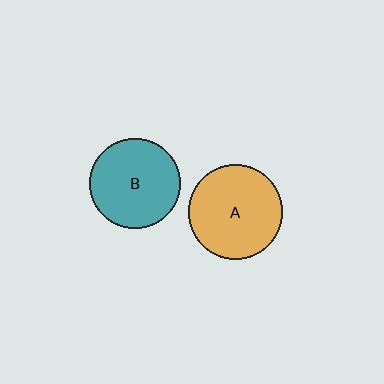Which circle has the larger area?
Circle A (orange).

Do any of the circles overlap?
No, none of the circles overlap.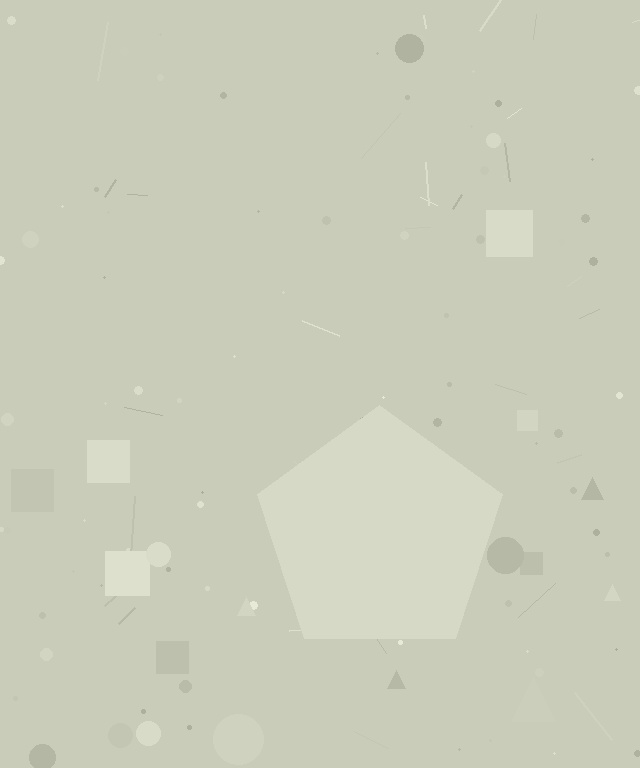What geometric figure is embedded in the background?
A pentagon is embedded in the background.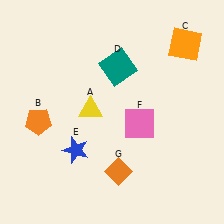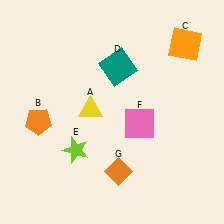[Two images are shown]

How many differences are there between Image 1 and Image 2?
There is 1 difference between the two images.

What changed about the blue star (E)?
In Image 1, E is blue. In Image 2, it changed to lime.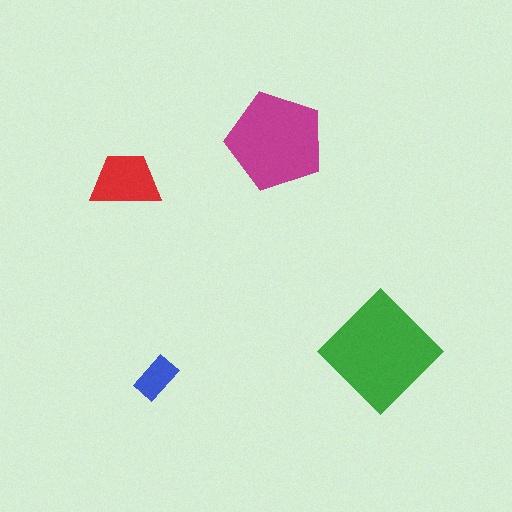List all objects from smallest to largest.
The blue rectangle, the red trapezoid, the magenta pentagon, the green diamond.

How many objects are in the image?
There are 4 objects in the image.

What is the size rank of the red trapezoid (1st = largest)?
3rd.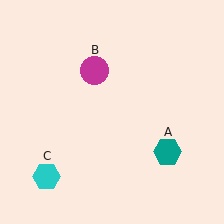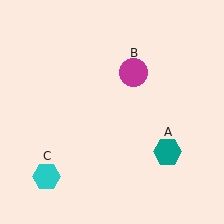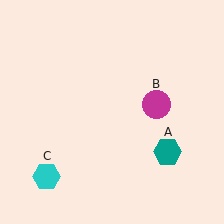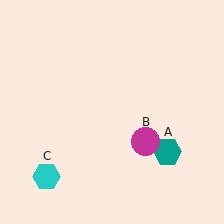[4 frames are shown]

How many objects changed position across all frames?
1 object changed position: magenta circle (object B).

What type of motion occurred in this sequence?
The magenta circle (object B) rotated clockwise around the center of the scene.